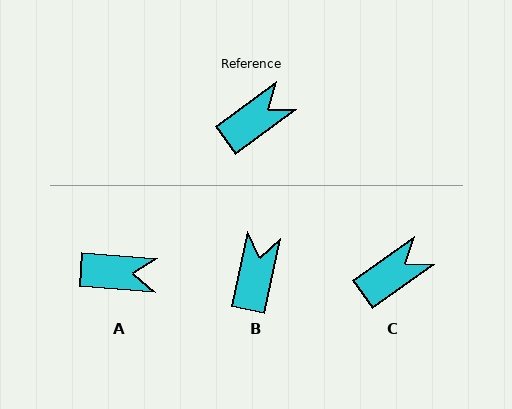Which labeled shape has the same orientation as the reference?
C.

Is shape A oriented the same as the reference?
No, it is off by about 40 degrees.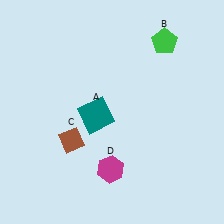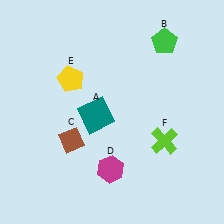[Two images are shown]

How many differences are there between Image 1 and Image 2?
There are 2 differences between the two images.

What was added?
A yellow pentagon (E), a lime cross (F) were added in Image 2.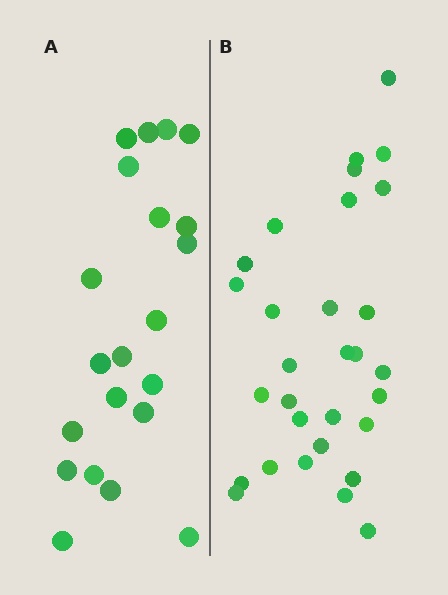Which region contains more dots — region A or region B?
Region B (the right region) has more dots.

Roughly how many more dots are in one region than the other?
Region B has roughly 8 or so more dots than region A.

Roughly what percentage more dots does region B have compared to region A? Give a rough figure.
About 45% more.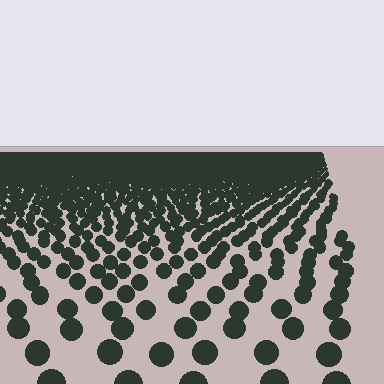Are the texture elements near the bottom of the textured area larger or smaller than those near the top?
Larger. Near the bottom, elements are closer to the viewer and appear at a bigger on-screen size.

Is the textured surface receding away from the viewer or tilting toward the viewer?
The surface is receding away from the viewer. Texture elements get smaller and denser toward the top.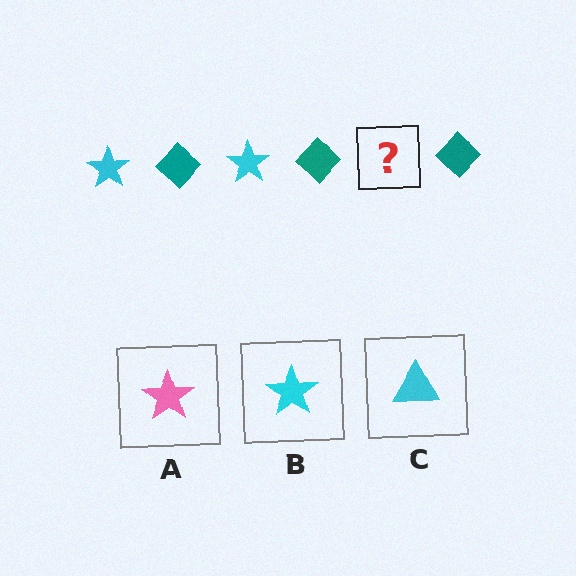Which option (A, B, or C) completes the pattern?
B.